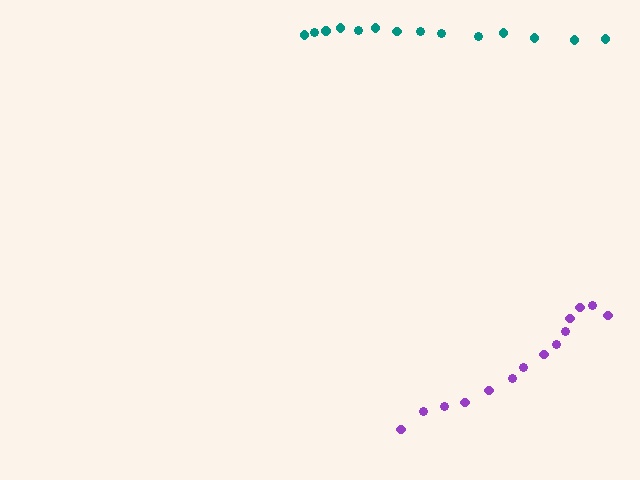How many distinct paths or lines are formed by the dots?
There are 2 distinct paths.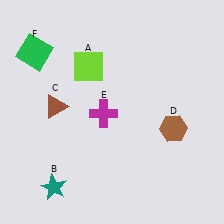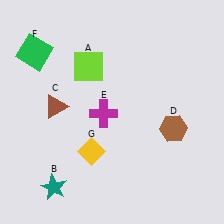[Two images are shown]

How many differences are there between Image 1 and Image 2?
There is 1 difference between the two images.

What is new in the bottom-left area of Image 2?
A yellow diamond (G) was added in the bottom-left area of Image 2.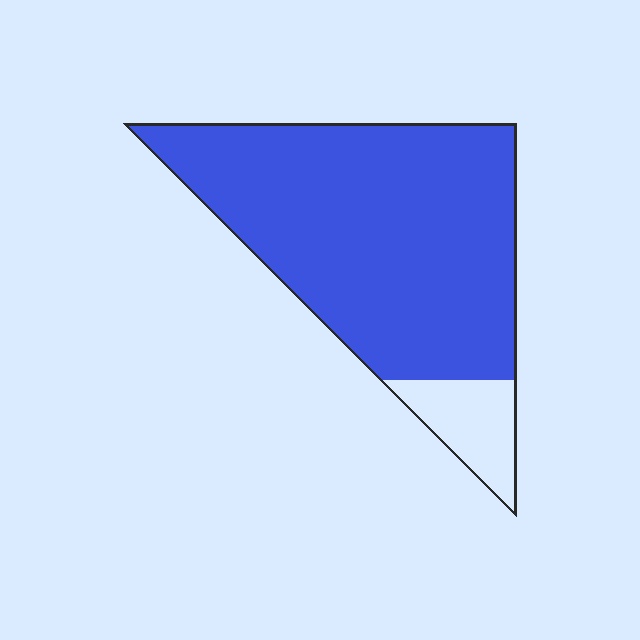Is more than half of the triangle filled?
Yes.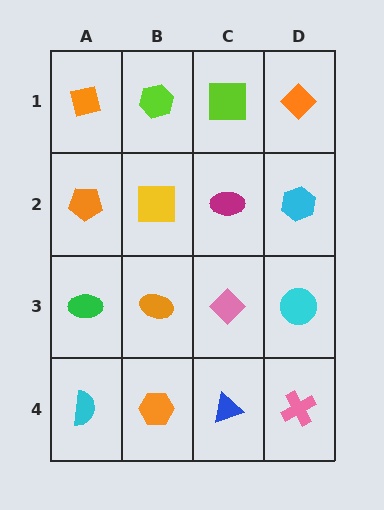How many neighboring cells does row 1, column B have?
3.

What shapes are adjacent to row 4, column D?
A cyan circle (row 3, column D), a blue triangle (row 4, column C).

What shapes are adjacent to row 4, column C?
A pink diamond (row 3, column C), an orange hexagon (row 4, column B), a pink cross (row 4, column D).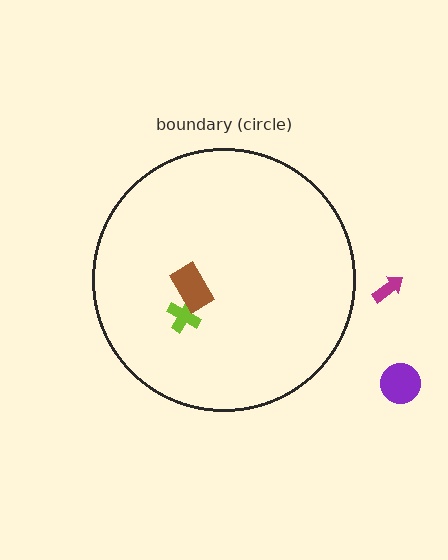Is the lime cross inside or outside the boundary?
Inside.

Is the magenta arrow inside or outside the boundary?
Outside.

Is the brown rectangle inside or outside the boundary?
Inside.